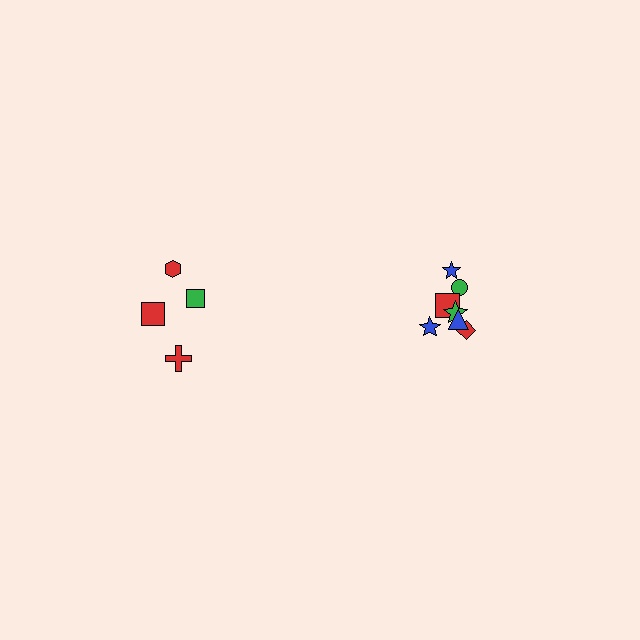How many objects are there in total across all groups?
There are 11 objects.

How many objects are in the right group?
There are 7 objects.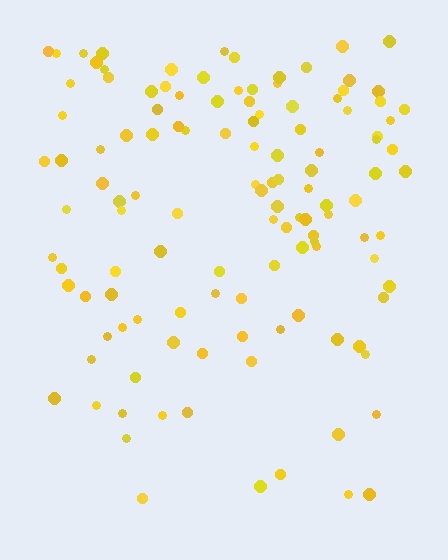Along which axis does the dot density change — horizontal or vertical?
Vertical.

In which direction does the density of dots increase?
From bottom to top, with the top side densest.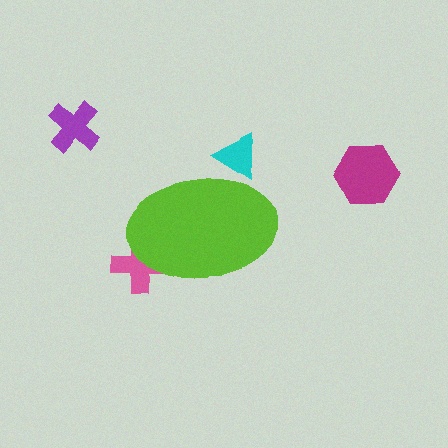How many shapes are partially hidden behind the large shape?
2 shapes are partially hidden.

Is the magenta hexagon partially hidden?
No, the magenta hexagon is fully visible.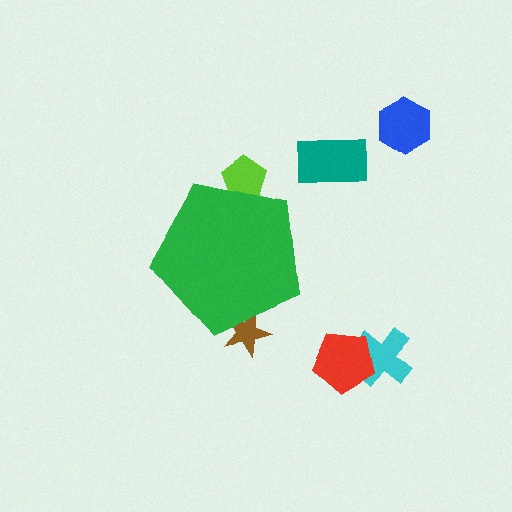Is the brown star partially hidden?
Yes, the brown star is partially hidden behind the green pentagon.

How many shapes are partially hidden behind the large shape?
2 shapes are partially hidden.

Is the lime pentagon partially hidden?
Yes, the lime pentagon is partially hidden behind the green pentagon.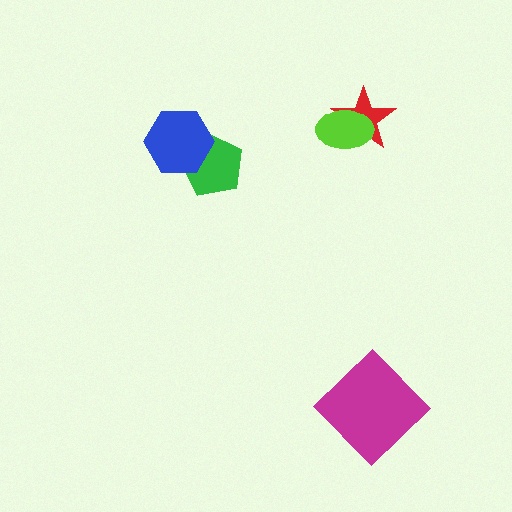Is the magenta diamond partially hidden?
No, no other shape covers it.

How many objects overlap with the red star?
1 object overlaps with the red star.